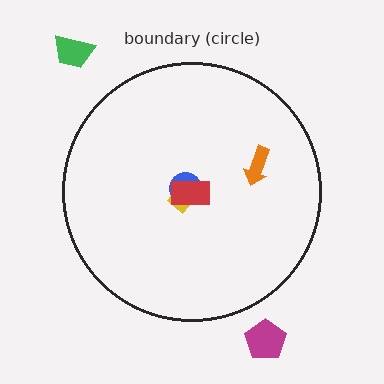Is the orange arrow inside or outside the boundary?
Inside.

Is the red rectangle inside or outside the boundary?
Inside.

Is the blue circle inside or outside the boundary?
Inside.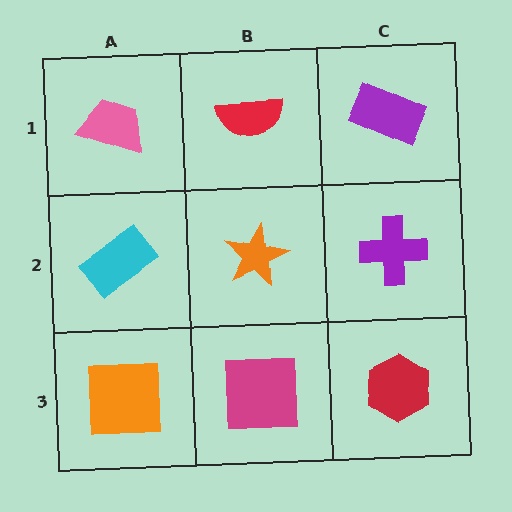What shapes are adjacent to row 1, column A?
A cyan rectangle (row 2, column A), a red semicircle (row 1, column B).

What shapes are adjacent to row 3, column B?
An orange star (row 2, column B), an orange square (row 3, column A), a red hexagon (row 3, column C).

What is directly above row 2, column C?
A purple rectangle.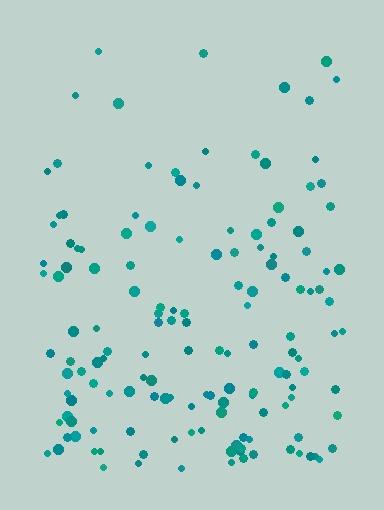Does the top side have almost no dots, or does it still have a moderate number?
Still a moderate number, just noticeably fewer than the bottom.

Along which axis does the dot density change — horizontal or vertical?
Vertical.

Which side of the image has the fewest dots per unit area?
The top.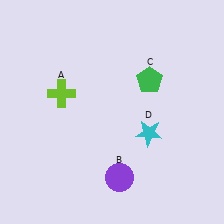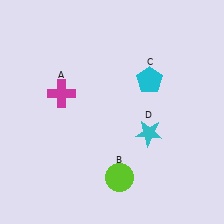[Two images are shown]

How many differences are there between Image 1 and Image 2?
There are 3 differences between the two images.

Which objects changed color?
A changed from lime to magenta. B changed from purple to lime. C changed from green to cyan.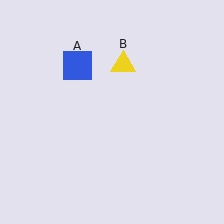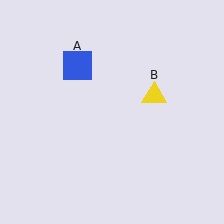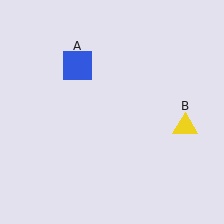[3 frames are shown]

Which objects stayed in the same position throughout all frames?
Blue square (object A) remained stationary.